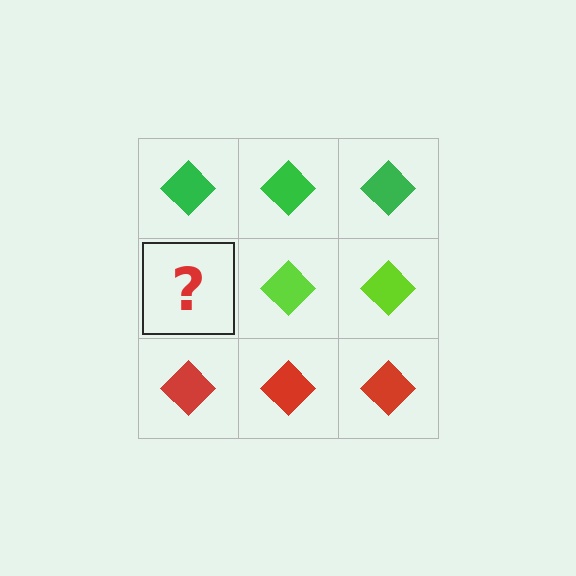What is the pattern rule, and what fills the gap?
The rule is that each row has a consistent color. The gap should be filled with a lime diamond.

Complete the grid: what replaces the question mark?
The question mark should be replaced with a lime diamond.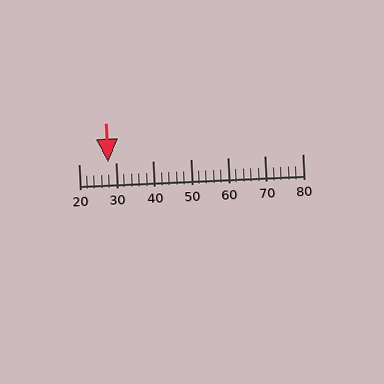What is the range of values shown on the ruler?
The ruler shows values from 20 to 80.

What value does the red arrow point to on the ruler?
The red arrow points to approximately 28.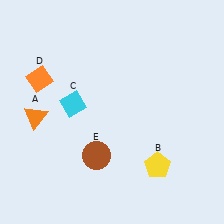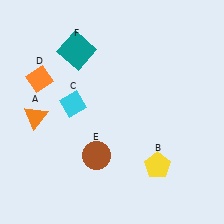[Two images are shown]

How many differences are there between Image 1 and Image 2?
There is 1 difference between the two images.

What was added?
A teal square (F) was added in Image 2.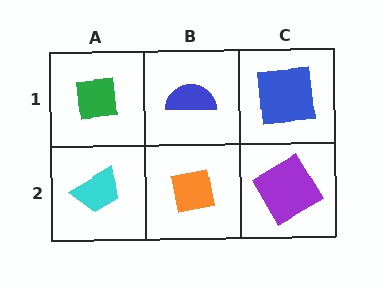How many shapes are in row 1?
3 shapes.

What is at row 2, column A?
A cyan trapezoid.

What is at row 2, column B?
An orange square.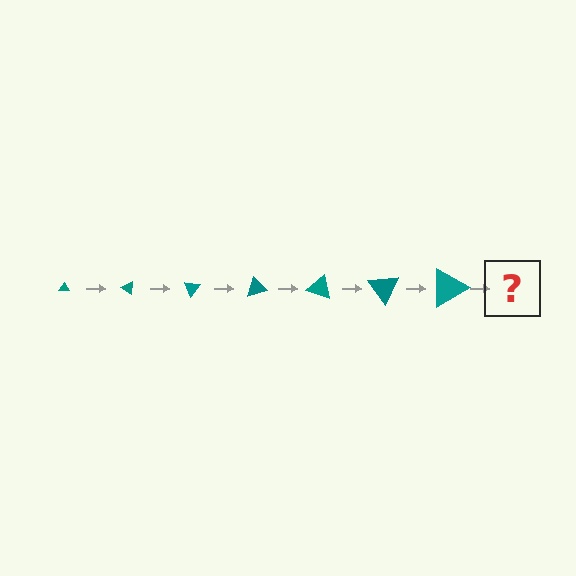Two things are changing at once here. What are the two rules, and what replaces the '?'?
The two rules are that the triangle grows larger each step and it rotates 35 degrees each step. The '?' should be a triangle, larger than the previous one and rotated 245 degrees from the start.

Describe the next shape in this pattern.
It should be a triangle, larger than the previous one and rotated 245 degrees from the start.